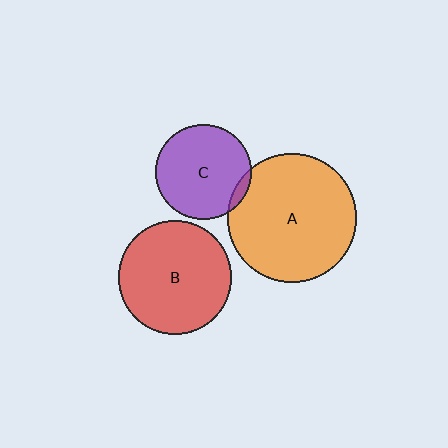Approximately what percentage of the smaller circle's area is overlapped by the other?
Approximately 5%.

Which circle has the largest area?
Circle A (orange).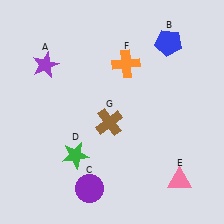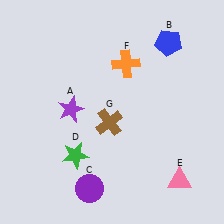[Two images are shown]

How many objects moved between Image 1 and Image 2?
1 object moved between the two images.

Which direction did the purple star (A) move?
The purple star (A) moved down.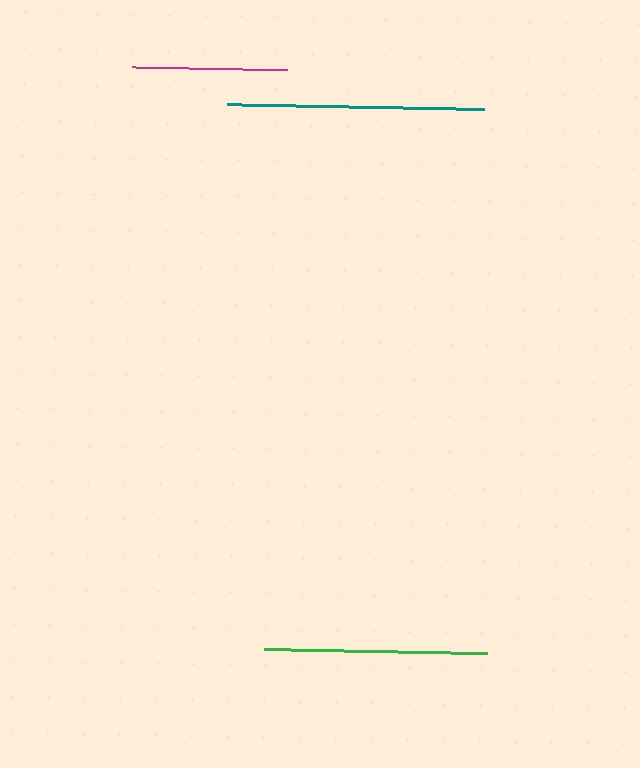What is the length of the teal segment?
The teal segment is approximately 256 pixels long.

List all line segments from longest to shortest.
From longest to shortest: teal, green, magenta.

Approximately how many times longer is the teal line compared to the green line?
The teal line is approximately 1.1 times the length of the green line.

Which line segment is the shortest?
The magenta line is the shortest at approximately 156 pixels.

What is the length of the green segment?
The green segment is approximately 223 pixels long.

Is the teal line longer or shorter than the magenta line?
The teal line is longer than the magenta line.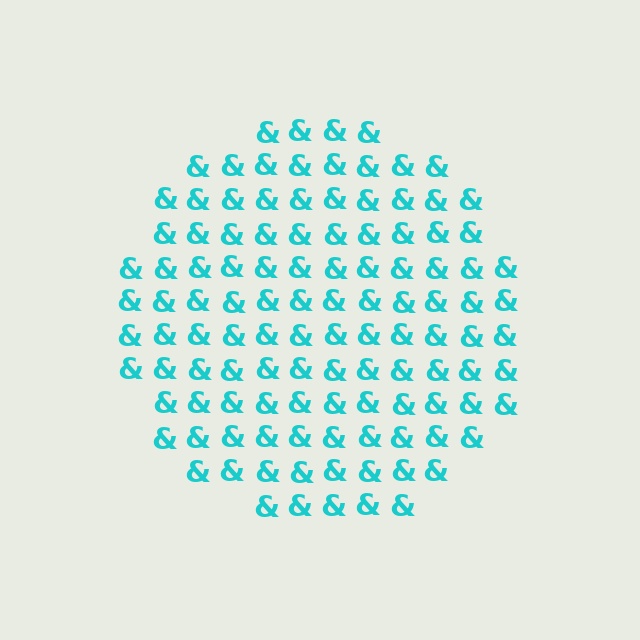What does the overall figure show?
The overall figure shows a circle.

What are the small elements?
The small elements are ampersands.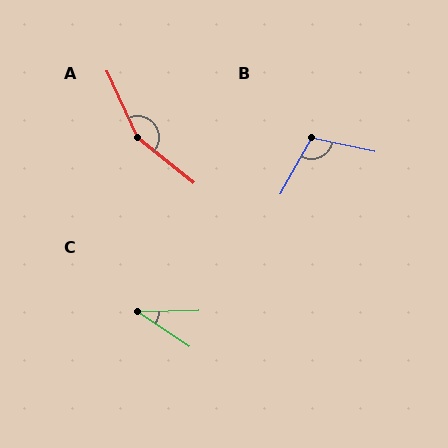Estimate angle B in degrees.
Approximately 107 degrees.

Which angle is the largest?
A, at approximately 154 degrees.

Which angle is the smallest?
C, at approximately 35 degrees.